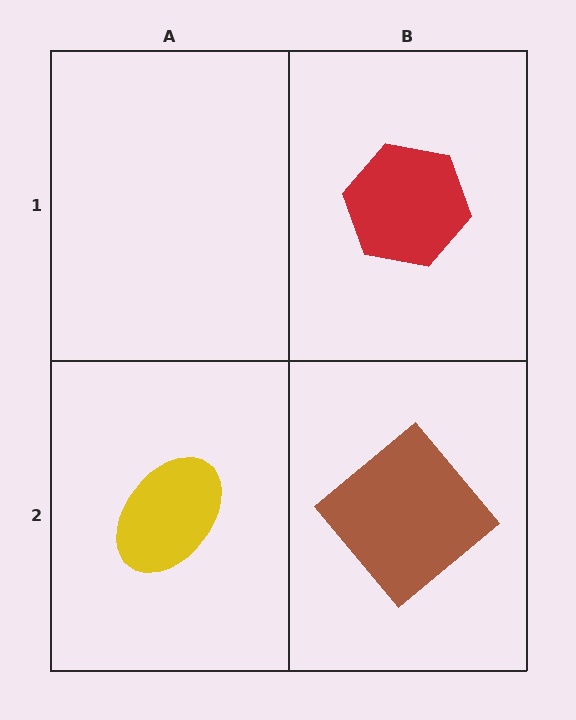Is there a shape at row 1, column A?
No, that cell is empty.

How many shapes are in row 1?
1 shape.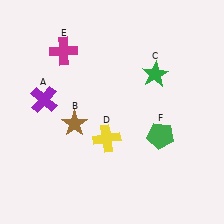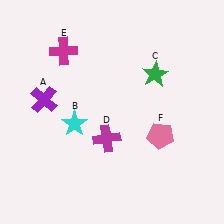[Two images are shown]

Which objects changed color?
B changed from brown to cyan. D changed from yellow to magenta. F changed from green to pink.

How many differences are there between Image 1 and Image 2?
There are 3 differences between the two images.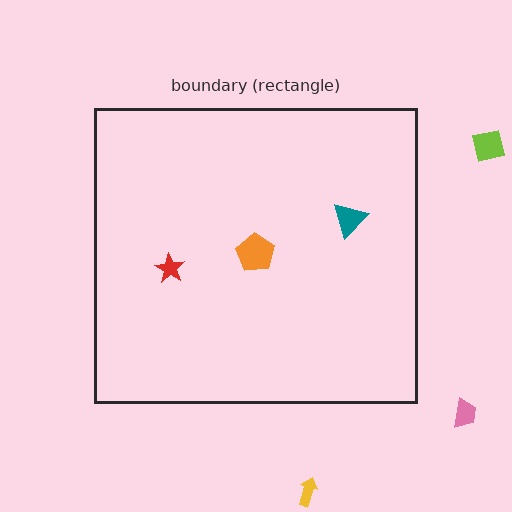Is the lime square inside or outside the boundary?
Outside.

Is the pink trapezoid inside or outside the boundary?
Outside.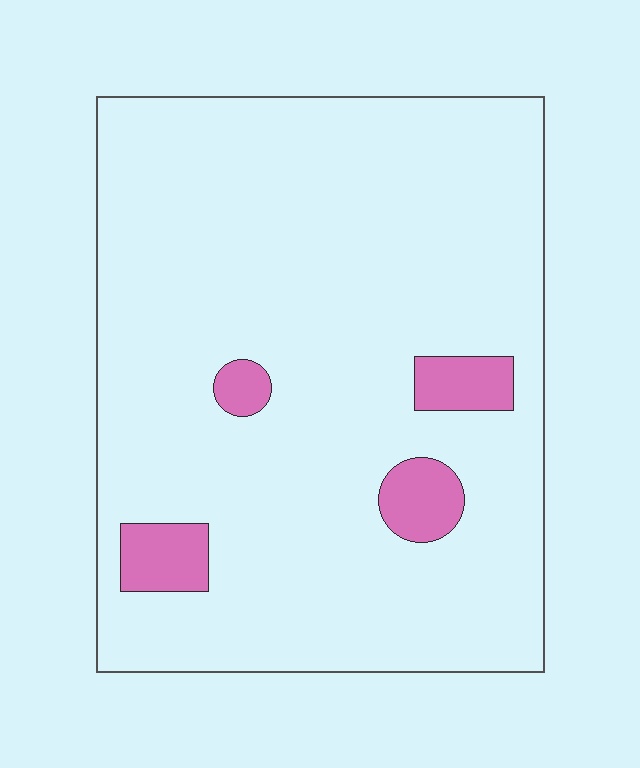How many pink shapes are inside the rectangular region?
4.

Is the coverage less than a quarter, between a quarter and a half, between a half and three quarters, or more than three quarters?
Less than a quarter.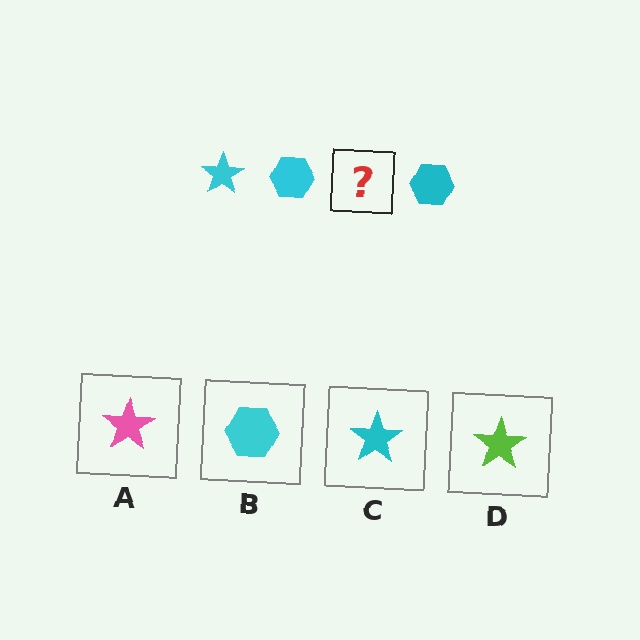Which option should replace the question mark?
Option C.